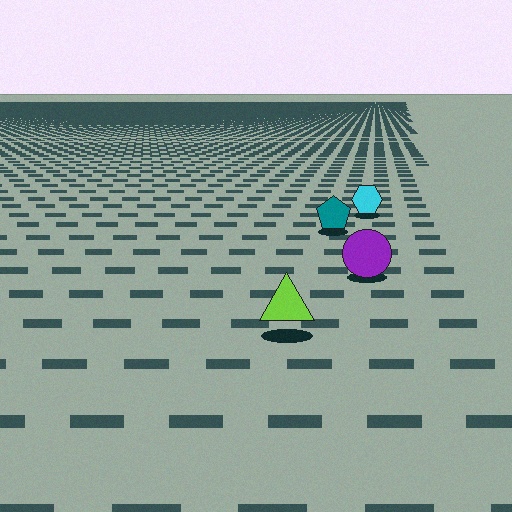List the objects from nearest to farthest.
From nearest to farthest: the lime triangle, the purple circle, the teal pentagon, the cyan hexagon.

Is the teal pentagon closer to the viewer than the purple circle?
No. The purple circle is closer — you can tell from the texture gradient: the ground texture is coarser near it.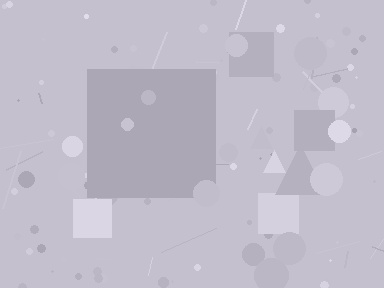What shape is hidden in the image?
A square is hidden in the image.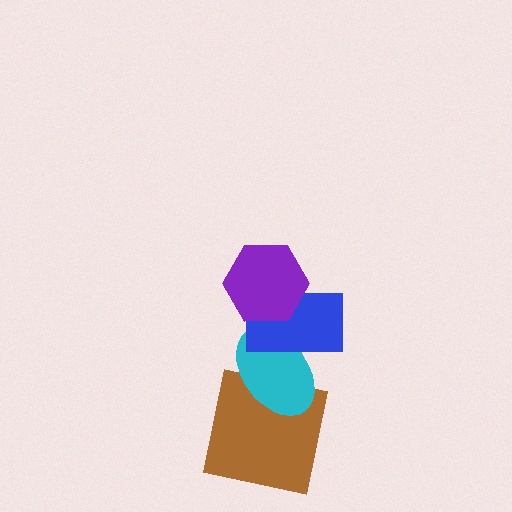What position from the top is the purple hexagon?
The purple hexagon is 1st from the top.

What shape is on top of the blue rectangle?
The purple hexagon is on top of the blue rectangle.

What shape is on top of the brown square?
The cyan ellipse is on top of the brown square.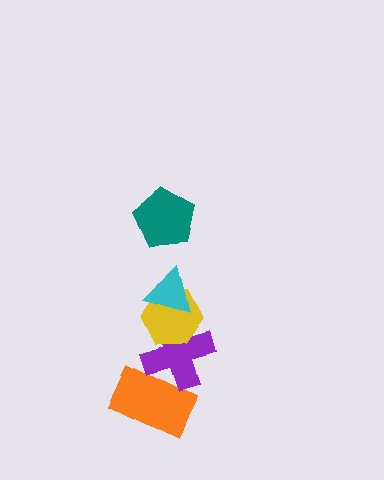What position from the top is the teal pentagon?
The teal pentagon is 1st from the top.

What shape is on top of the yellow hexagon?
The cyan triangle is on top of the yellow hexagon.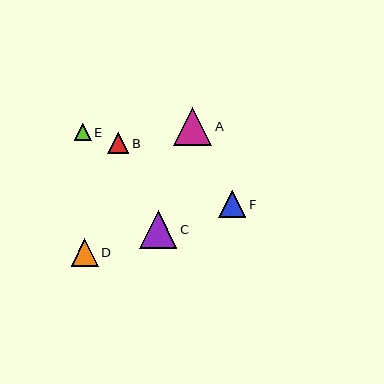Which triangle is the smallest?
Triangle E is the smallest with a size of approximately 17 pixels.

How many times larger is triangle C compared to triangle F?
Triangle C is approximately 1.4 times the size of triangle F.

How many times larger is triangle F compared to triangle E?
Triangle F is approximately 1.6 times the size of triangle E.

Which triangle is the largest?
Triangle A is the largest with a size of approximately 38 pixels.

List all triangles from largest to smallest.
From largest to smallest: A, C, D, F, B, E.